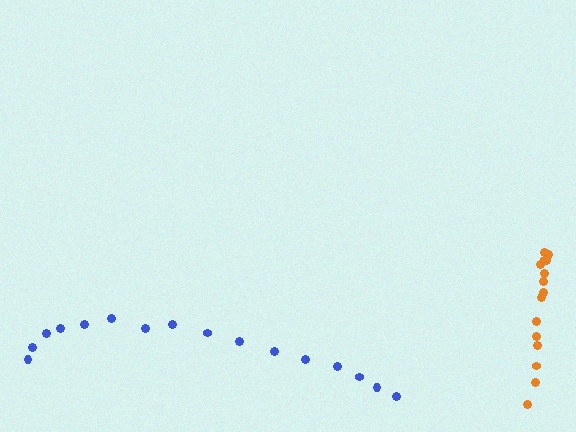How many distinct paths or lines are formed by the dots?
There are 2 distinct paths.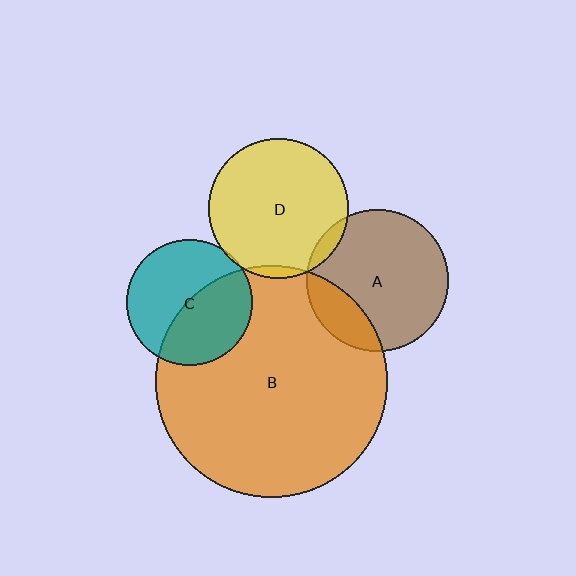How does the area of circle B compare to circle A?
Approximately 2.7 times.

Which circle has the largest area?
Circle B (orange).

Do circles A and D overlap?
Yes.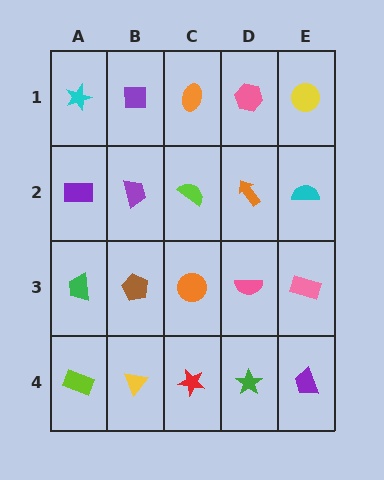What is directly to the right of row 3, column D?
A pink rectangle.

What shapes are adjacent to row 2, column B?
A purple square (row 1, column B), a brown pentagon (row 3, column B), a purple rectangle (row 2, column A), a lime semicircle (row 2, column C).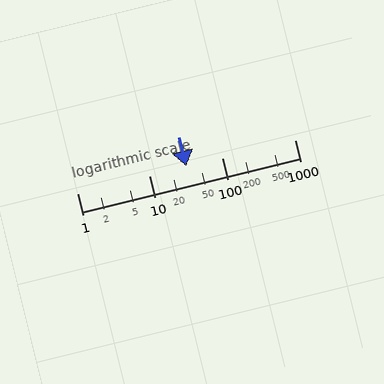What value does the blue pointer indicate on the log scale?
The pointer indicates approximately 32.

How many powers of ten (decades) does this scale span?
The scale spans 3 decades, from 1 to 1000.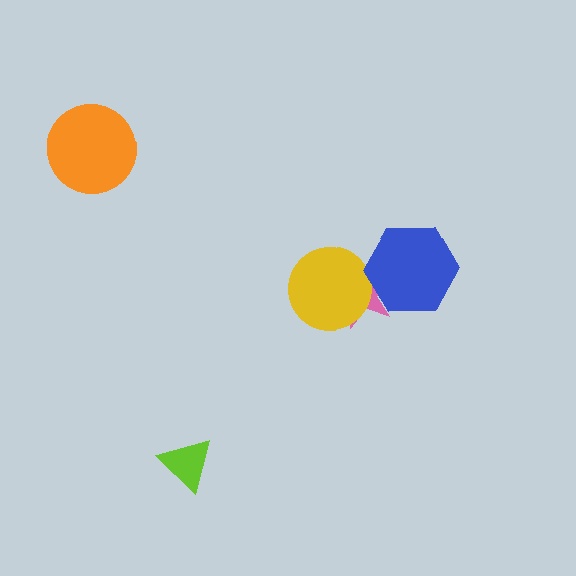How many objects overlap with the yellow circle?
1 object overlaps with the yellow circle.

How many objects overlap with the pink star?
2 objects overlap with the pink star.